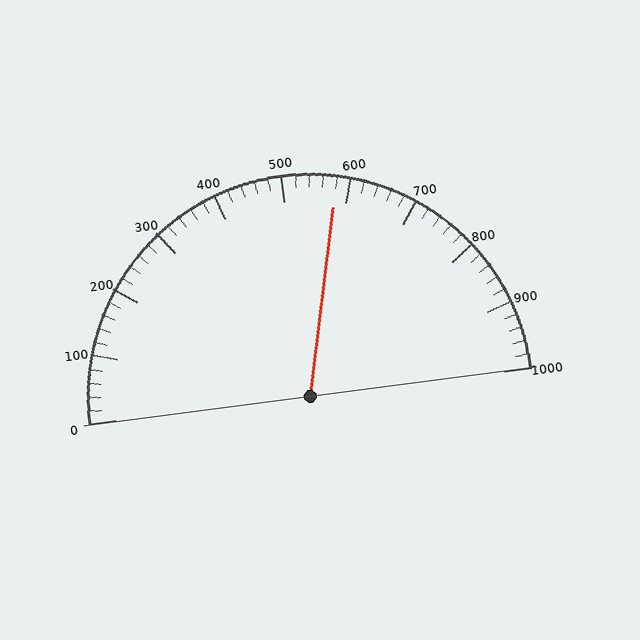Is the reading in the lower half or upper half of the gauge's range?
The reading is in the upper half of the range (0 to 1000).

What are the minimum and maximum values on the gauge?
The gauge ranges from 0 to 1000.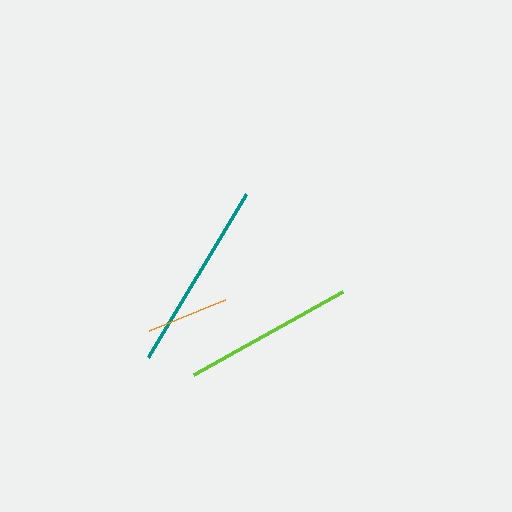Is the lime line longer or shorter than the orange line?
The lime line is longer than the orange line.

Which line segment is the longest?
The teal line is the longest at approximately 190 pixels.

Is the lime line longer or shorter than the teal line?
The teal line is longer than the lime line.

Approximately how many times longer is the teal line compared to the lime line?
The teal line is approximately 1.1 times the length of the lime line.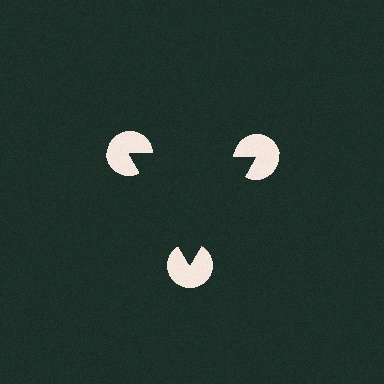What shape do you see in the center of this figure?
An illusory triangle — its edges are inferred from the aligned wedge cuts in the pac-man discs, not physically drawn.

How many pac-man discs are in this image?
There are 3 — one at each vertex of the illusory triangle.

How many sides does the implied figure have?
3 sides.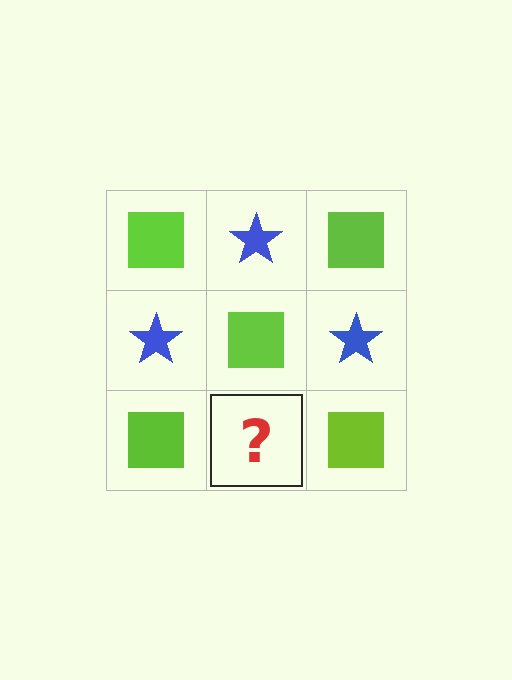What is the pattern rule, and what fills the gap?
The rule is that it alternates lime square and blue star in a checkerboard pattern. The gap should be filled with a blue star.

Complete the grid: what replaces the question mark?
The question mark should be replaced with a blue star.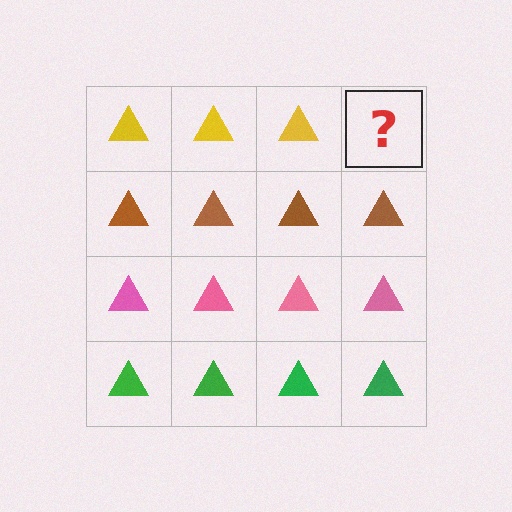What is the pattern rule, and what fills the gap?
The rule is that each row has a consistent color. The gap should be filled with a yellow triangle.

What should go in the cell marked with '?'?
The missing cell should contain a yellow triangle.